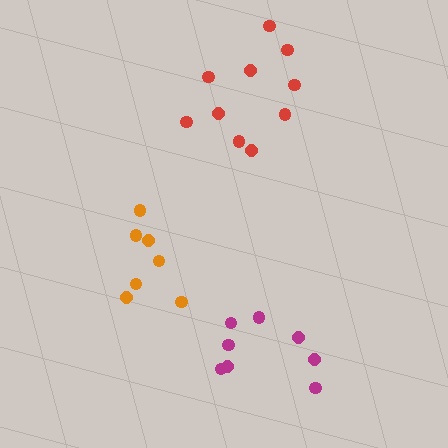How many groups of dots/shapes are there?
There are 3 groups.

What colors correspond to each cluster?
The clusters are colored: orange, red, magenta.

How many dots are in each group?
Group 1: 7 dots, Group 2: 10 dots, Group 3: 8 dots (25 total).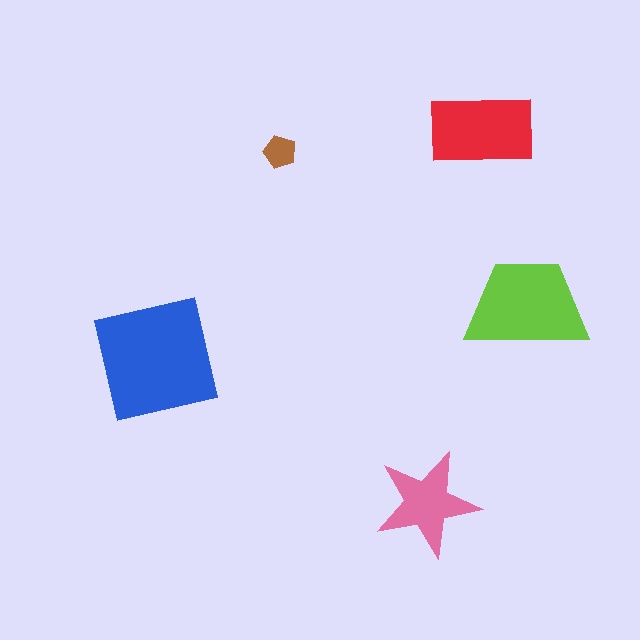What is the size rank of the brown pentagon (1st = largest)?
5th.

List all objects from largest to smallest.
The blue square, the lime trapezoid, the red rectangle, the pink star, the brown pentagon.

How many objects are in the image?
There are 5 objects in the image.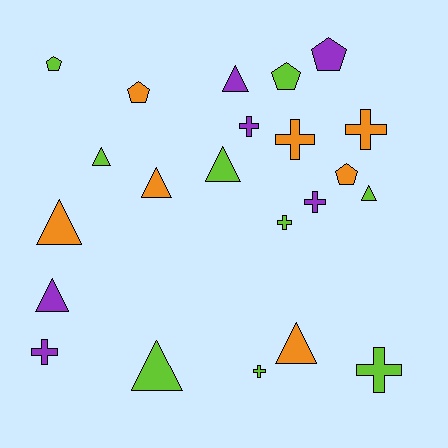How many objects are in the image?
There are 22 objects.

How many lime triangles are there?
There are 4 lime triangles.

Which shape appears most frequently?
Triangle, with 9 objects.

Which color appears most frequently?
Lime, with 9 objects.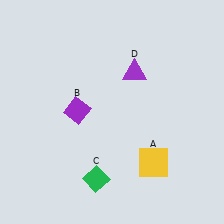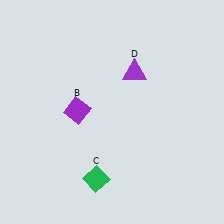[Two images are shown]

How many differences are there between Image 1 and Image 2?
There is 1 difference between the two images.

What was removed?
The yellow square (A) was removed in Image 2.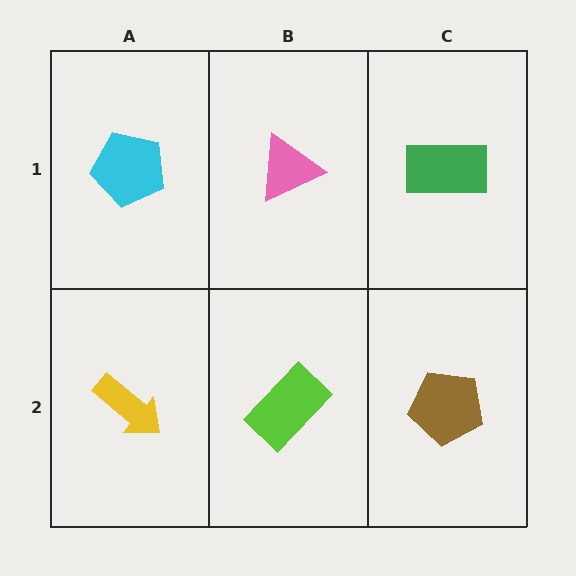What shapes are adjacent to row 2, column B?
A pink triangle (row 1, column B), a yellow arrow (row 2, column A), a brown pentagon (row 2, column C).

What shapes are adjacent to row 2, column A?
A cyan pentagon (row 1, column A), a lime rectangle (row 2, column B).